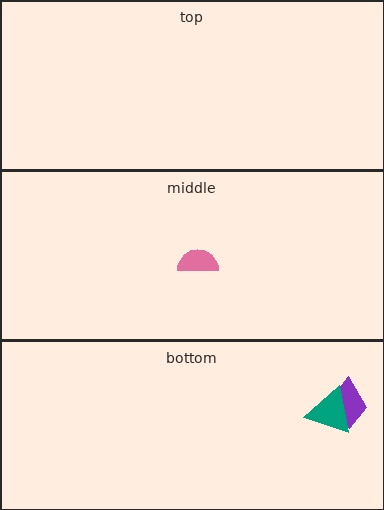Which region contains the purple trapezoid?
The bottom region.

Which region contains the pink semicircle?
The middle region.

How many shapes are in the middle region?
1.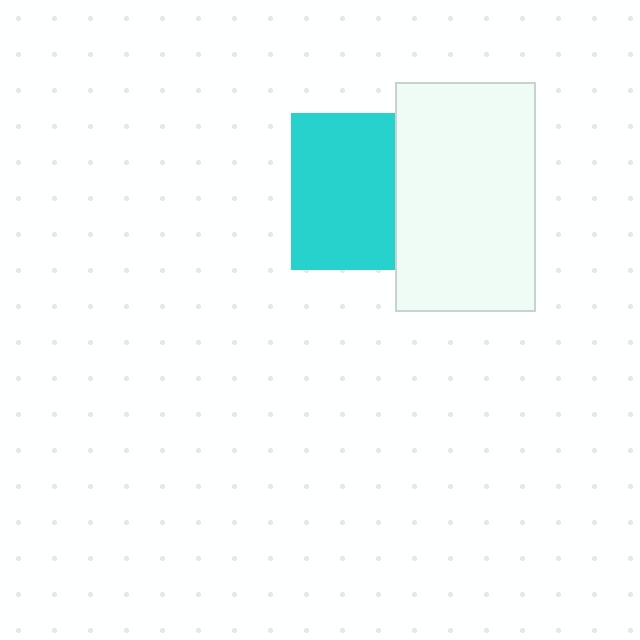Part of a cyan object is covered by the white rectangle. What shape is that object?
It is a square.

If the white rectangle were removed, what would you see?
You would see the complete cyan square.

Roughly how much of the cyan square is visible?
Most of it is visible (roughly 67%).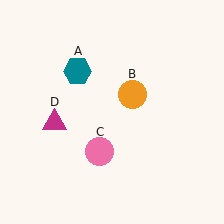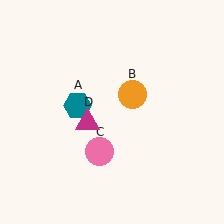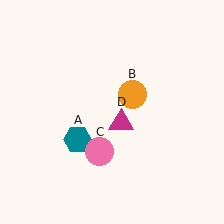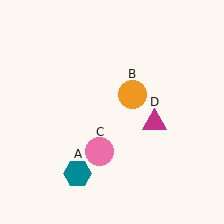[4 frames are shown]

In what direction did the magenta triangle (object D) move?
The magenta triangle (object D) moved right.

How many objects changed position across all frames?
2 objects changed position: teal hexagon (object A), magenta triangle (object D).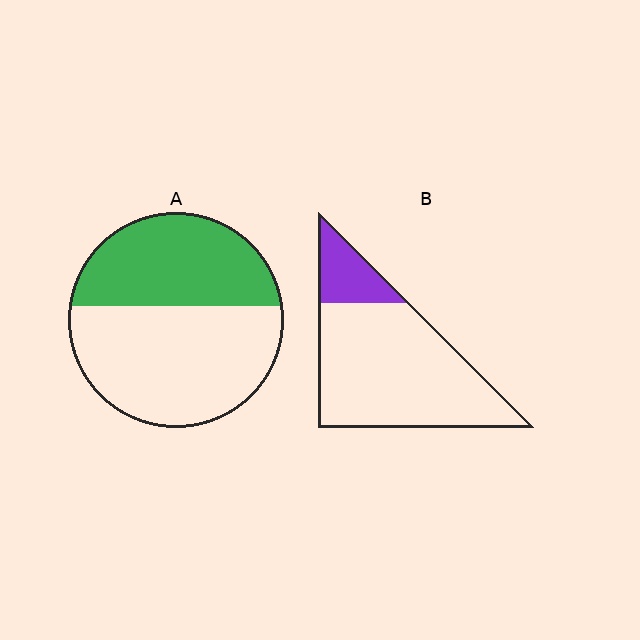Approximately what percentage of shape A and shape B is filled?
A is approximately 40% and B is approximately 20%.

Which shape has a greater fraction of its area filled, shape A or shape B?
Shape A.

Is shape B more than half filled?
No.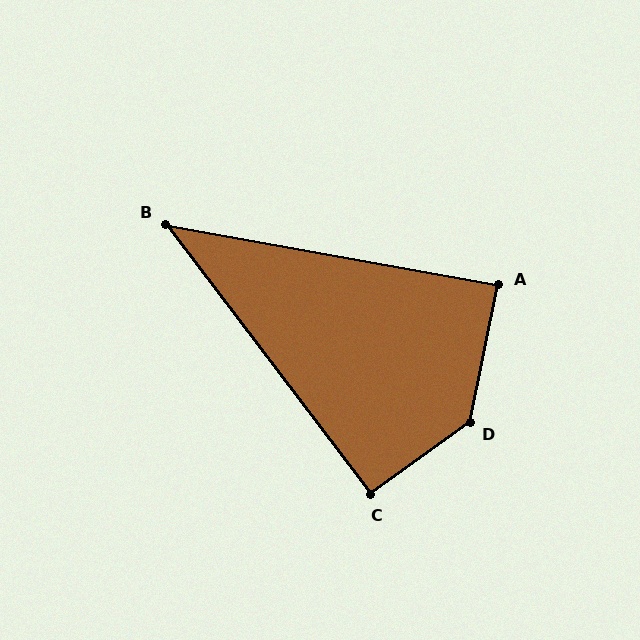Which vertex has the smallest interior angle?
B, at approximately 43 degrees.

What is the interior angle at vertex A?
Approximately 89 degrees (approximately right).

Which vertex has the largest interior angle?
D, at approximately 137 degrees.